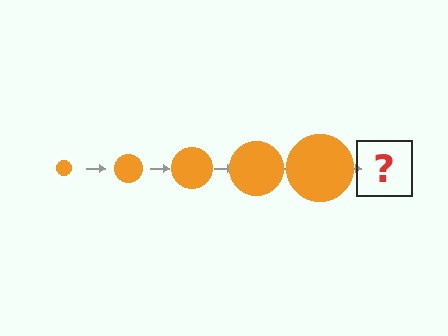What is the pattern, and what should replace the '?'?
The pattern is that the circle gets progressively larger each step. The '?' should be an orange circle, larger than the previous one.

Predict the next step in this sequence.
The next step is an orange circle, larger than the previous one.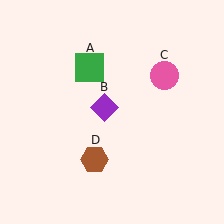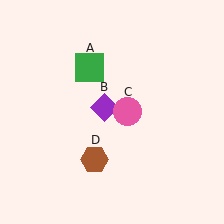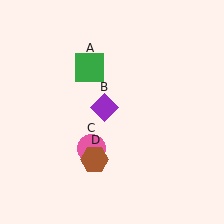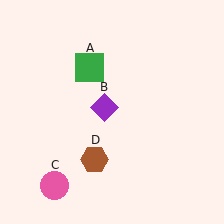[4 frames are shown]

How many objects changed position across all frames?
1 object changed position: pink circle (object C).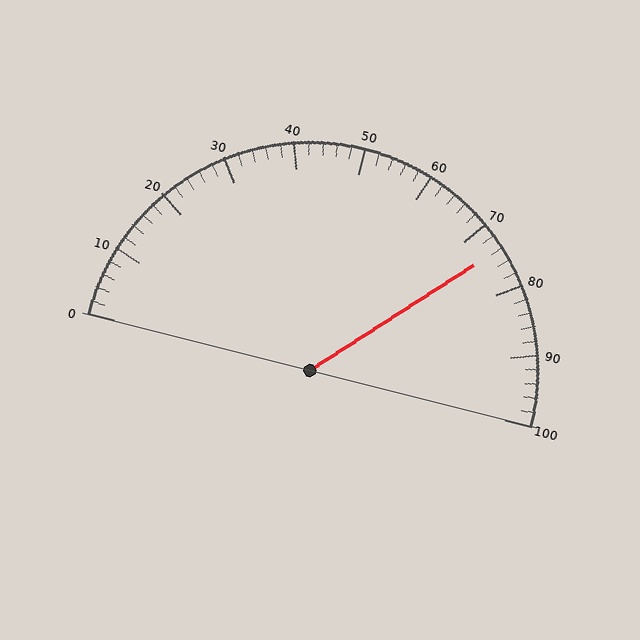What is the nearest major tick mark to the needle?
The nearest major tick mark is 70.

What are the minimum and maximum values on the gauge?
The gauge ranges from 0 to 100.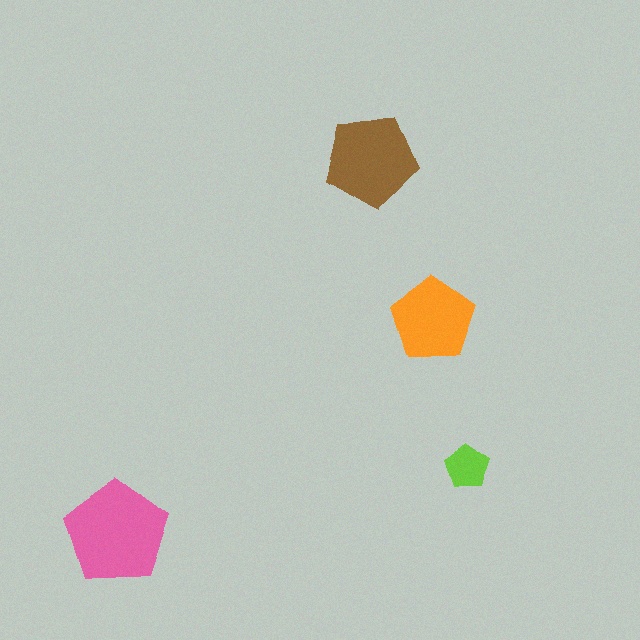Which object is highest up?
The brown pentagon is topmost.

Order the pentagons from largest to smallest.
the pink one, the brown one, the orange one, the lime one.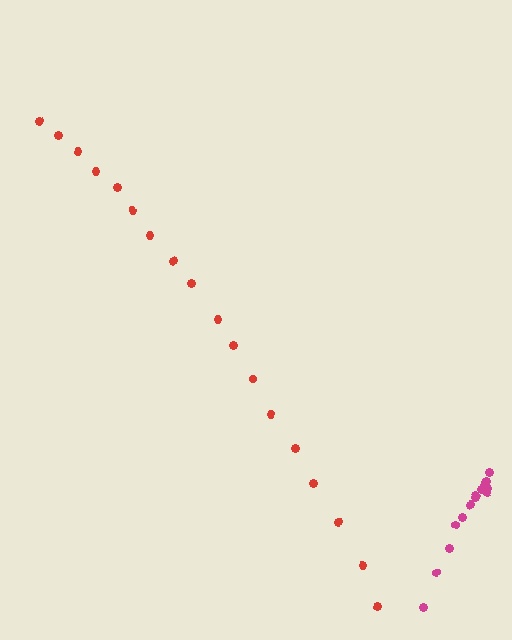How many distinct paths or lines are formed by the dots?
There are 2 distinct paths.